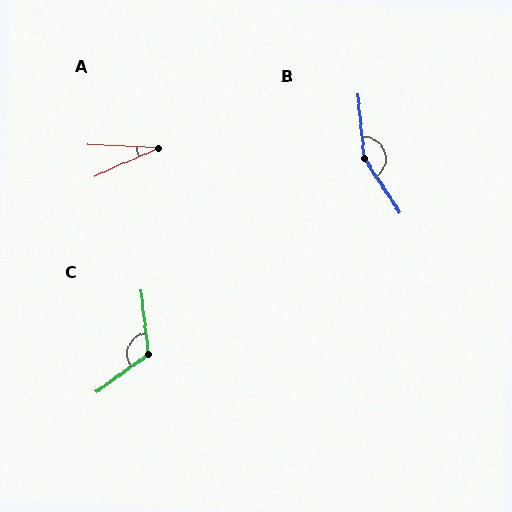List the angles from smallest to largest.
A (27°), C (119°), B (152°).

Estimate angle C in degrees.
Approximately 119 degrees.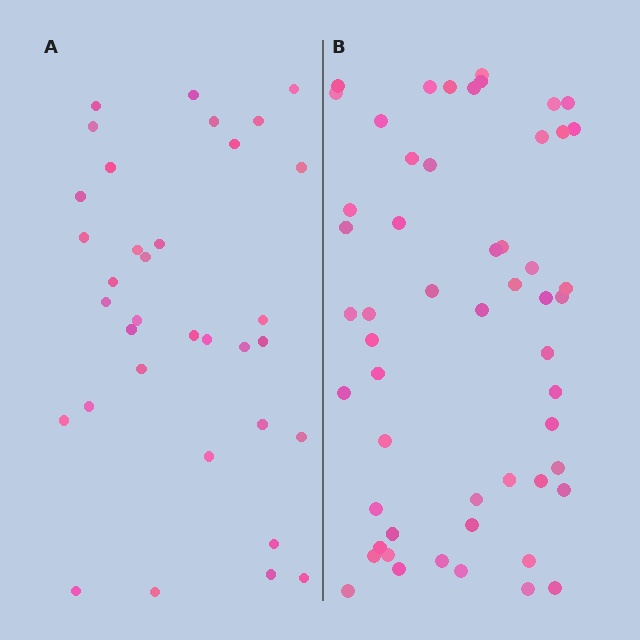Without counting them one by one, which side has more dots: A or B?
Region B (the right region) has more dots.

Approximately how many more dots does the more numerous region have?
Region B has approximately 20 more dots than region A.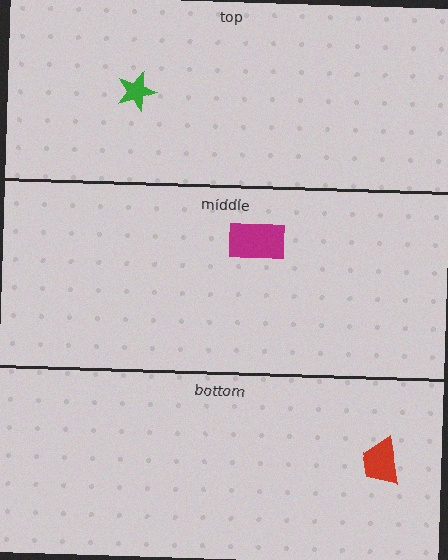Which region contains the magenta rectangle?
The middle region.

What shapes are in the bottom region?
The red trapezoid.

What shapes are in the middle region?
The magenta rectangle.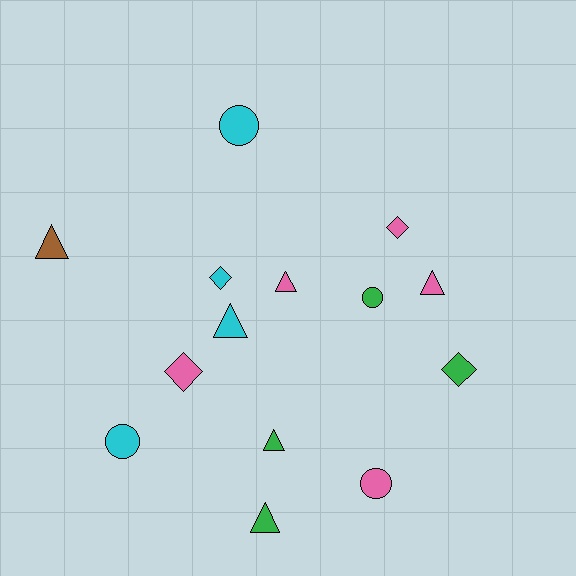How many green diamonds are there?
There is 1 green diamond.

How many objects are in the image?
There are 14 objects.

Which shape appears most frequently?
Triangle, with 6 objects.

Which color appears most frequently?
Pink, with 5 objects.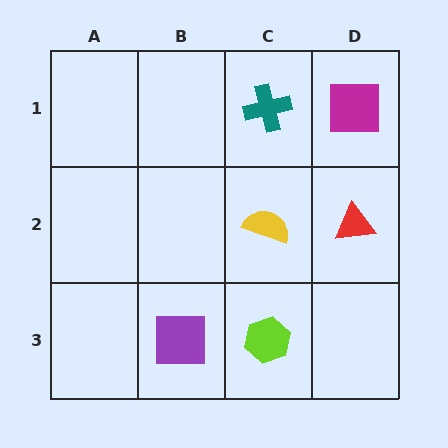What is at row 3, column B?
A purple square.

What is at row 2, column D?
A red triangle.